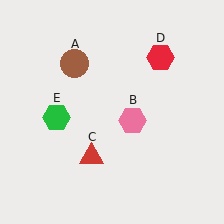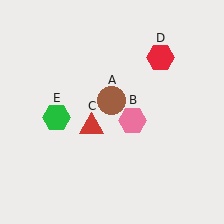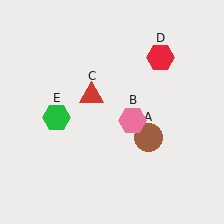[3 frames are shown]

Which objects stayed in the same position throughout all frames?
Pink hexagon (object B) and red hexagon (object D) and green hexagon (object E) remained stationary.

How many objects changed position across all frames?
2 objects changed position: brown circle (object A), red triangle (object C).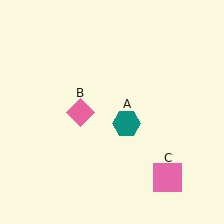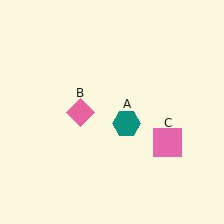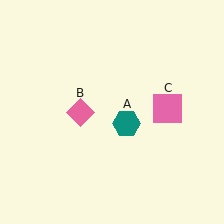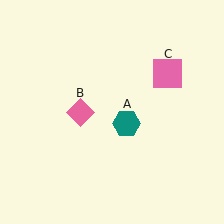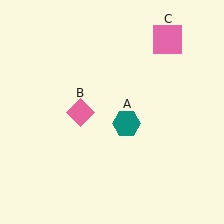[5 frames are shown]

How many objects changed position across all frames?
1 object changed position: pink square (object C).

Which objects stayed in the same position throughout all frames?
Teal hexagon (object A) and pink diamond (object B) remained stationary.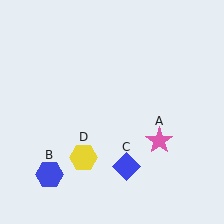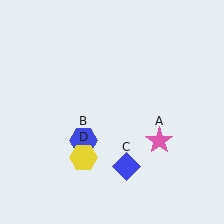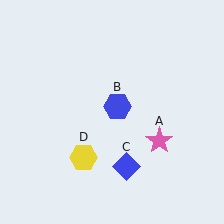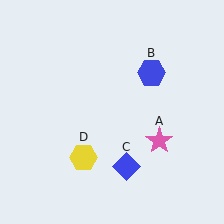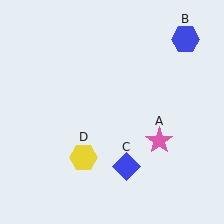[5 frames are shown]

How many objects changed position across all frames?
1 object changed position: blue hexagon (object B).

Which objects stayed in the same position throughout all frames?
Pink star (object A) and blue diamond (object C) and yellow hexagon (object D) remained stationary.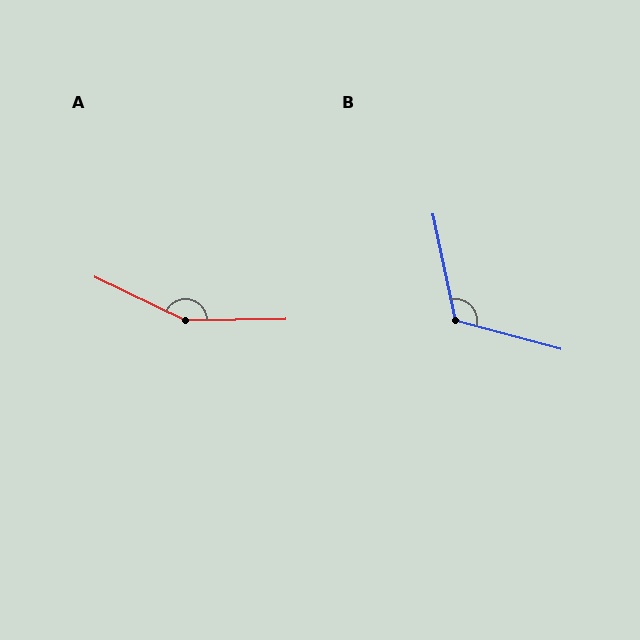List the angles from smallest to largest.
B (117°), A (153°).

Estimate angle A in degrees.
Approximately 153 degrees.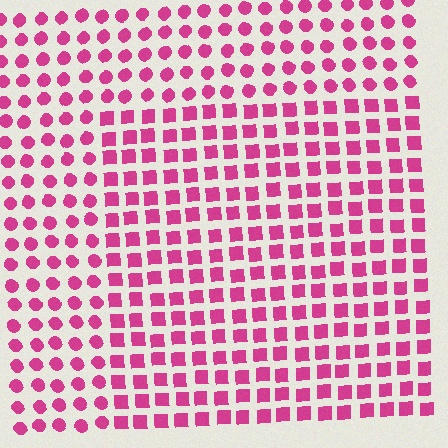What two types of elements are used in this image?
The image uses squares inside the rectangle region and circles outside it.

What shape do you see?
I see a rectangle.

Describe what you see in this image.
The image is filled with small magenta elements arranged in a uniform grid. A rectangle-shaped region contains squares, while the surrounding area contains circles. The boundary is defined purely by the change in element shape.